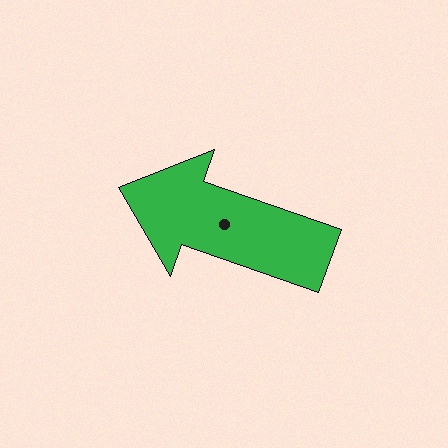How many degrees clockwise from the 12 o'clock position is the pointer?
Approximately 289 degrees.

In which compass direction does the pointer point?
West.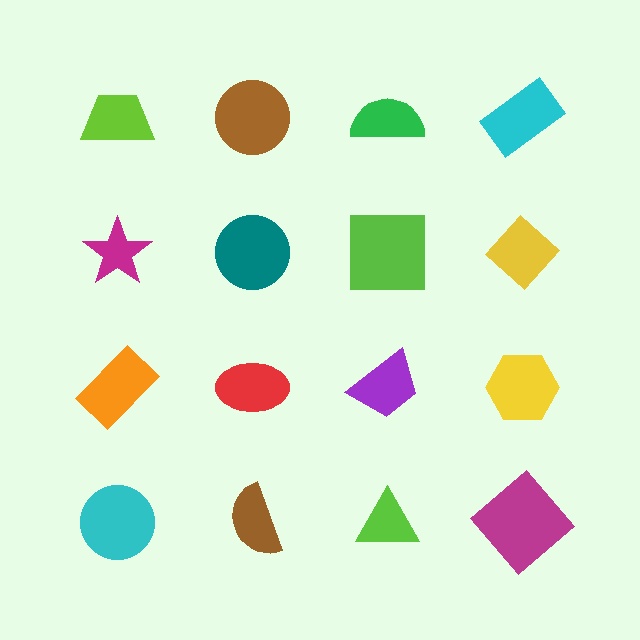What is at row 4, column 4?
A magenta diamond.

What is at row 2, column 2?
A teal circle.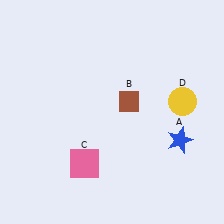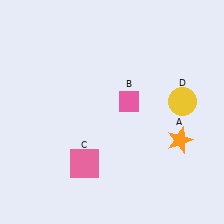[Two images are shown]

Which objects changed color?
A changed from blue to orange. B changed from brown to pink.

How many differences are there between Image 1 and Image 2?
There are 2 differences between the two images.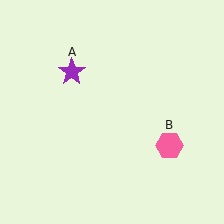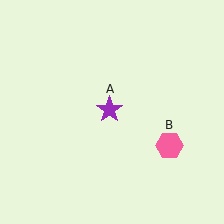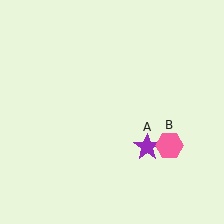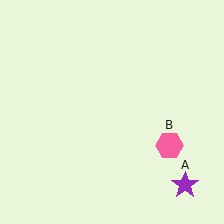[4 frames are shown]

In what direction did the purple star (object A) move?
The purple star (object A) moved down and to the right.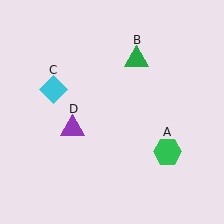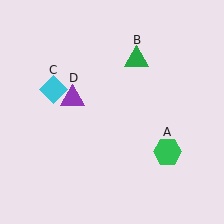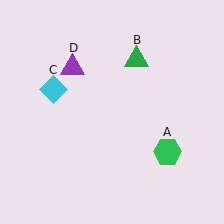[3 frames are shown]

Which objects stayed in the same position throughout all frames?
Green hexagon (object A) and green triangle (object B) and cyan diamond (object C) remained stationary.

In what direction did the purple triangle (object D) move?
The purple triangle (object D) moved up.